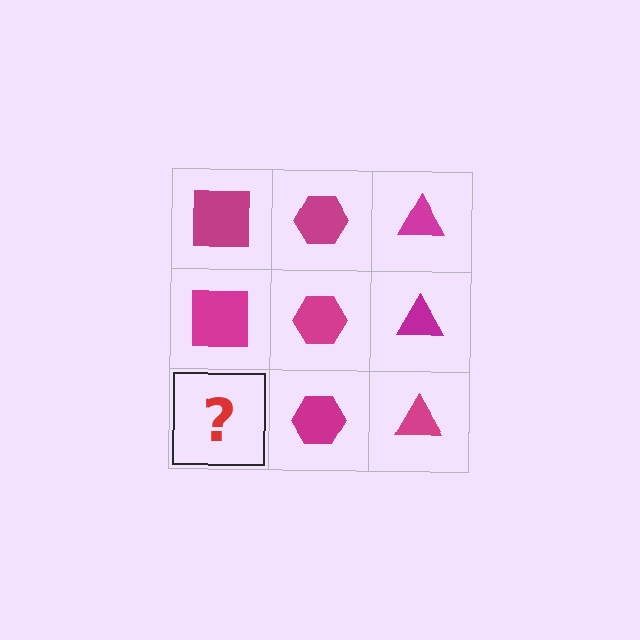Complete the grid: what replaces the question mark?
The question mark should be replaced with a magenta square.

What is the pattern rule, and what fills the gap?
The rule is that each column has a consistent shape. The gap should be filled with a magenta square.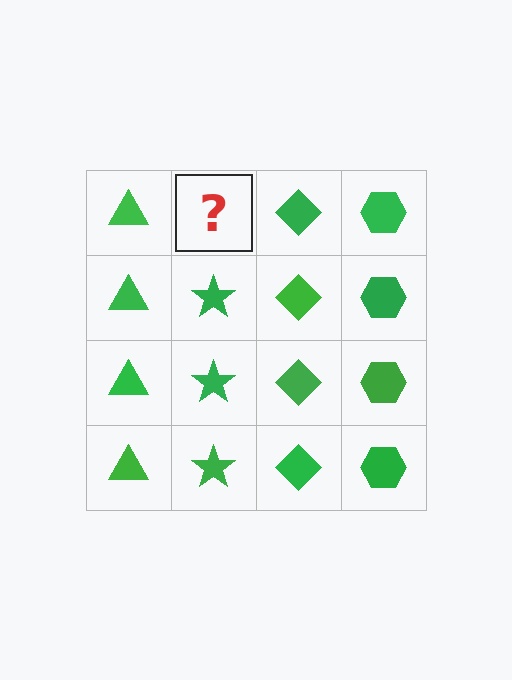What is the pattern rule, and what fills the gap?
The rule is that each column has a consistent shape. The gap should be filled with a green star.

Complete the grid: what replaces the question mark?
The question mark should be replaced with a green star.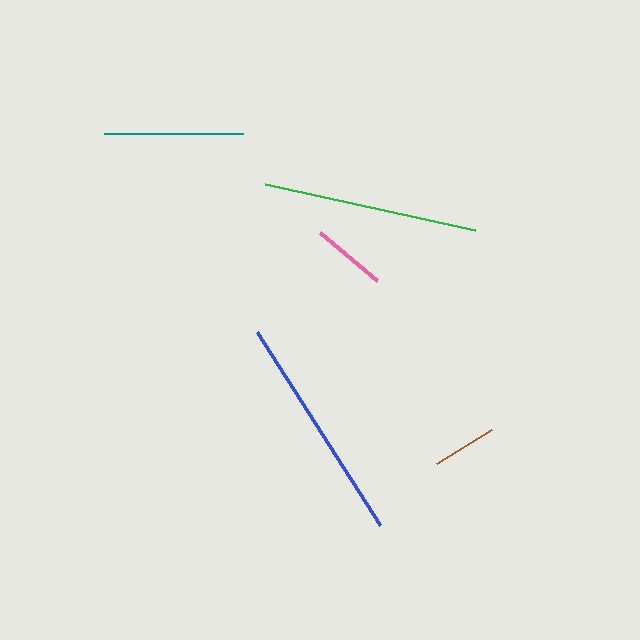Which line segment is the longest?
The blue line is the longest at approximately 229 pixels.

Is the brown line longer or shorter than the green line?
The green line is longer than the brown line.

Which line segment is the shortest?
The brown line is the shortest at approximately 65 pixels.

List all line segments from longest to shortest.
From longest to shortest: blue, green, teal, pink, brown.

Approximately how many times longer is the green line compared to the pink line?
The green line is approximately 2.9 times the length of the pink line.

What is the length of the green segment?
The green segment is approximately 215 pixels long.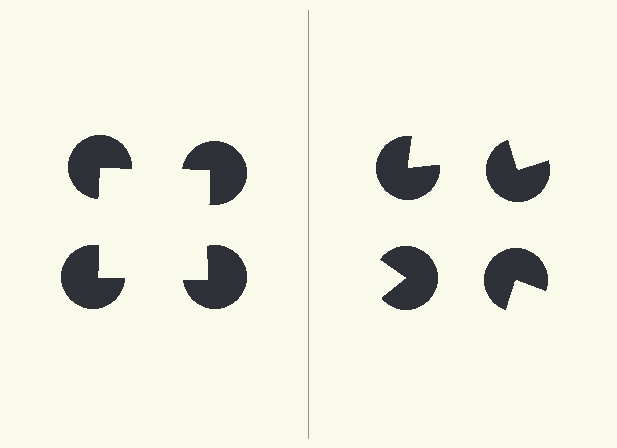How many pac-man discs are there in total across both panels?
8 — 4 on each side.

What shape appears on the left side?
An illusory square.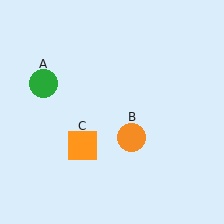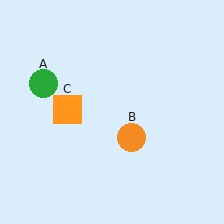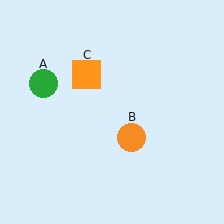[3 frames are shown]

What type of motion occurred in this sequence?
The orange square (object C) rotated clockwise around the center of the scene.